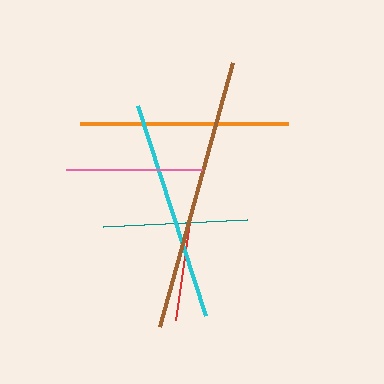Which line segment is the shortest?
The red line is the shortest at approximately 106 pixels.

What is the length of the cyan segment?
The cyan segment is approximately 221 pixels long.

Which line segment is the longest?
The brown line is the longest at approximately 274 pixels.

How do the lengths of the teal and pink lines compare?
The teal and pink lines are approximately the same length.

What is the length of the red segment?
The red segment is approximately 106 pixels long.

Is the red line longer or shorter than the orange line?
The orange line is longer than the red line.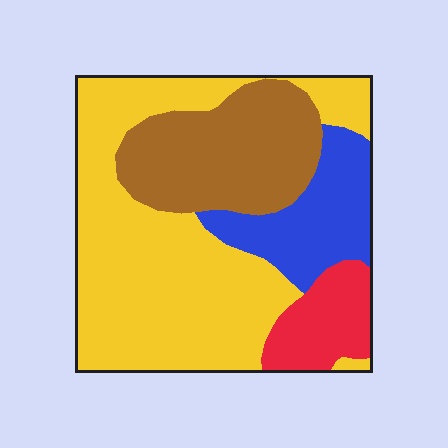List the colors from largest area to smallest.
From largest to smallest: yellow, brown, blue, red.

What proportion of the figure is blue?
Blue takes up about one sixth (1/6) of the figure.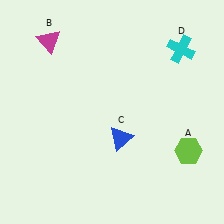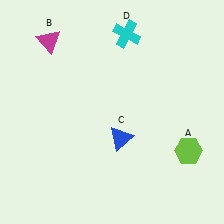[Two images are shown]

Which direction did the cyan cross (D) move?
The cyan cross (D) moved left.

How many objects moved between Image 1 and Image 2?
1 object moved between the two images.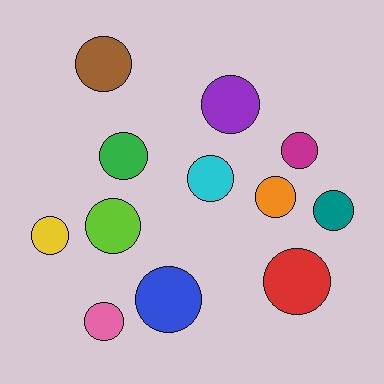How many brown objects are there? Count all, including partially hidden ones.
There is 1 brown object.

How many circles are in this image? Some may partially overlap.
There are 12 circles.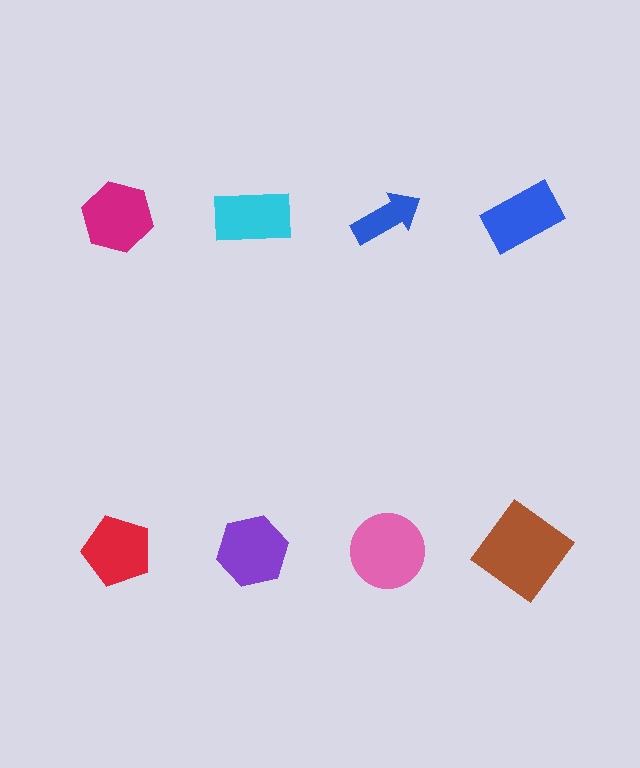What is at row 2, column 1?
A red pentagon.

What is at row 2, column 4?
A brown diamond.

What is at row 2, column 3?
A pink circle.